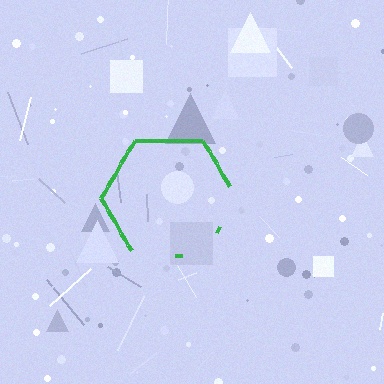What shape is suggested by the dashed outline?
The dashed outline suggests a hexagon.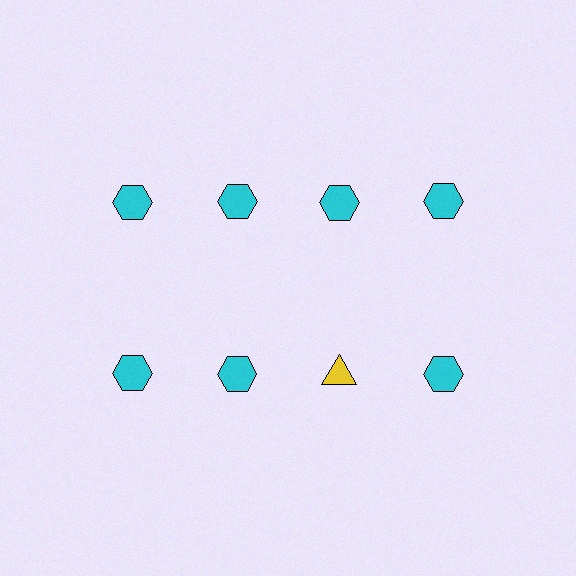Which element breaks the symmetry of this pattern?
The yellow triangle in the second row, center column breaks the symmetry. All other shapes are cyan hexagons.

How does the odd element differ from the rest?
It differs in both color (yellow instead of cyan) and shape (triangle instead of hexagon).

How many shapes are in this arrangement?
There are 8 shapes arranged in a grid pattern.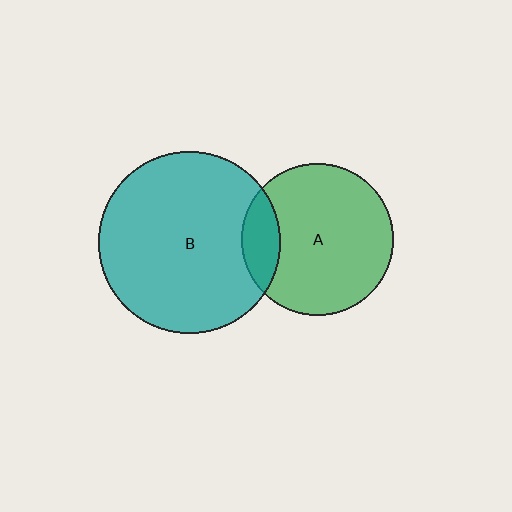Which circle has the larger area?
Circle B (teal).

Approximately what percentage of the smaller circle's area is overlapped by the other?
Approximately 15%.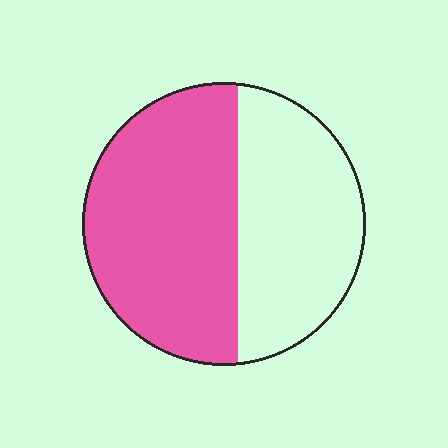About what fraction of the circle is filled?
About three fifths (3/5).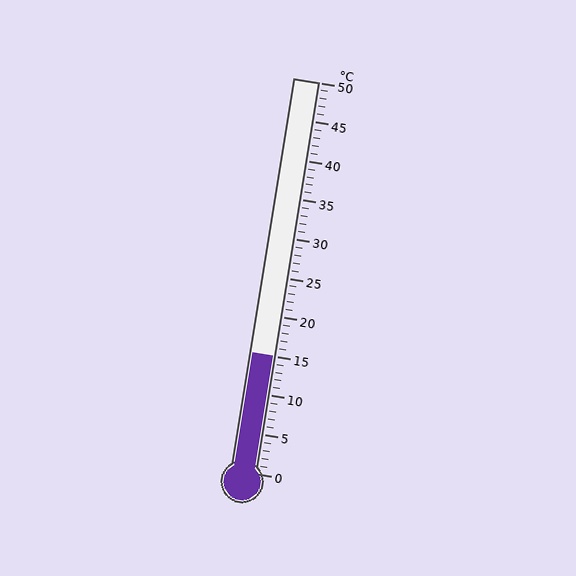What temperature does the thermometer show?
The thermometer shows approximately 15°C.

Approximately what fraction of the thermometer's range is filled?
The thermometer is filled to approximately 30% of its range.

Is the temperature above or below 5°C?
The temperature is above 5°C.